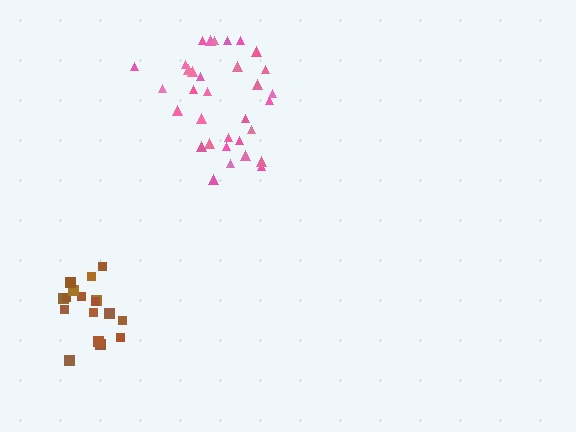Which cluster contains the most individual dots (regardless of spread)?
Pink (33).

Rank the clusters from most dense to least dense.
brown, pink.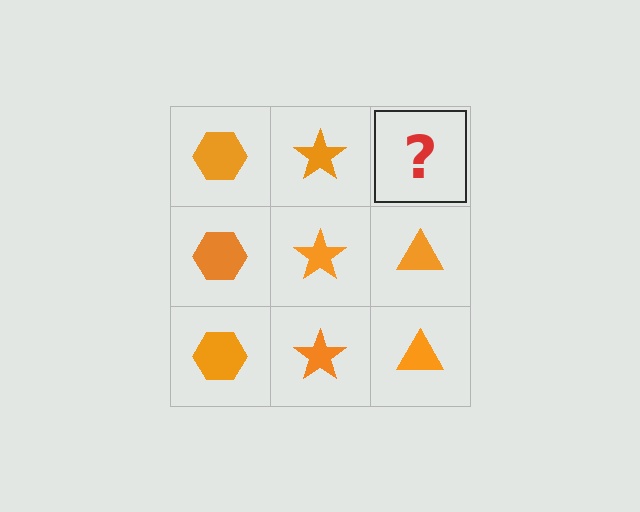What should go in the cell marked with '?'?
The missing cell should contain an orange triangle.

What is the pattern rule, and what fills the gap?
The rule is that each column has a consistent shape. The gap should be filled with an orange triangle.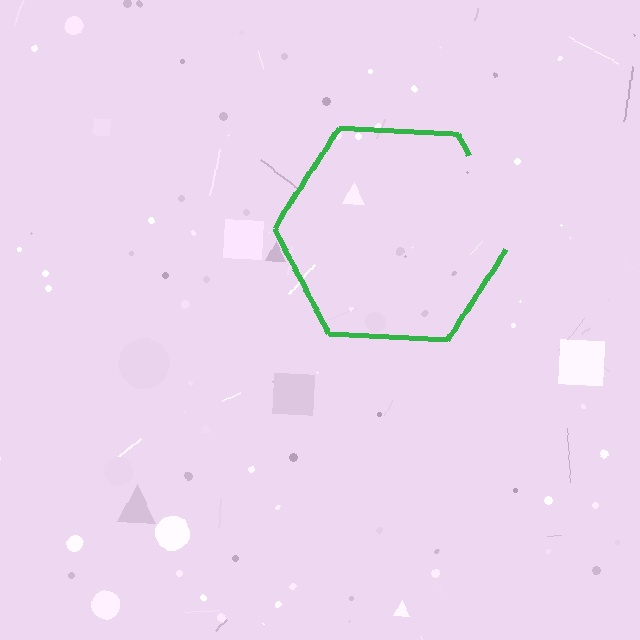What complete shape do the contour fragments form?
The contour fragments form a hexagon.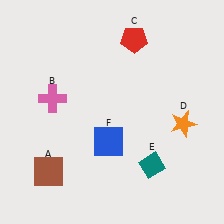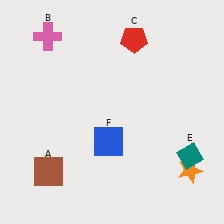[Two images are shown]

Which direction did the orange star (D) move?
The orange star (D) moved down.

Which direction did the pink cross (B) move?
The pink cross (B) moved up.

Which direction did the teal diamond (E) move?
The teal diamond (E) moved right.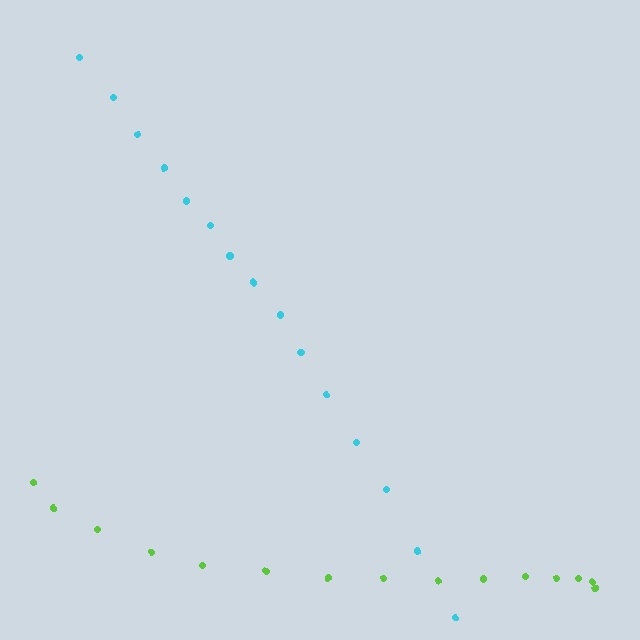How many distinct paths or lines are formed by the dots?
There are 2 distinct paths.